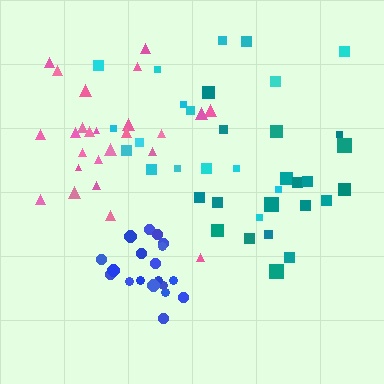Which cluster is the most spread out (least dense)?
Cyan.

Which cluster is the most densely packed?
Blue.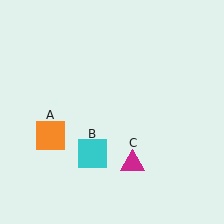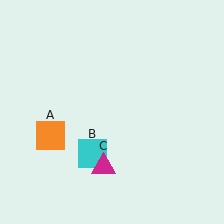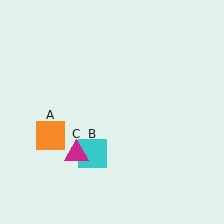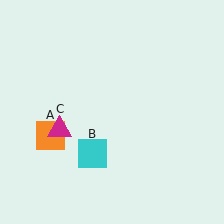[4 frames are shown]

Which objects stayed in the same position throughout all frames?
Orange square (object A) and cyan square (object B) remained stationary.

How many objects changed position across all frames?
1 object changed position: magenta triangle (object C).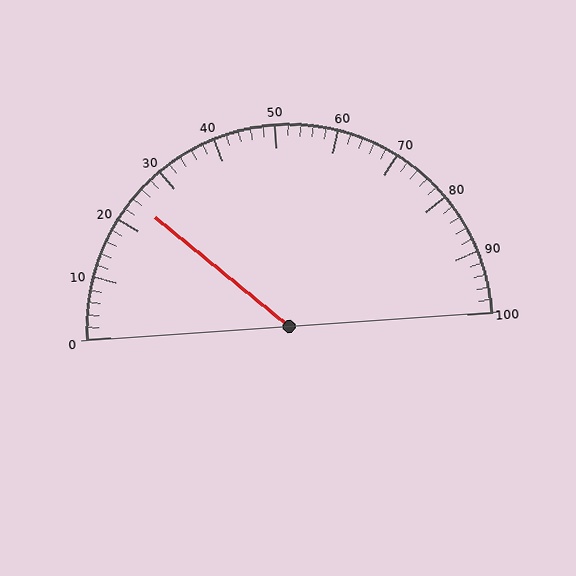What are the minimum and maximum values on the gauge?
The gauge ranges from 0 to 100.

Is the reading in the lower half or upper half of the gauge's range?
The reading is in the lower half of the range (0 to 100).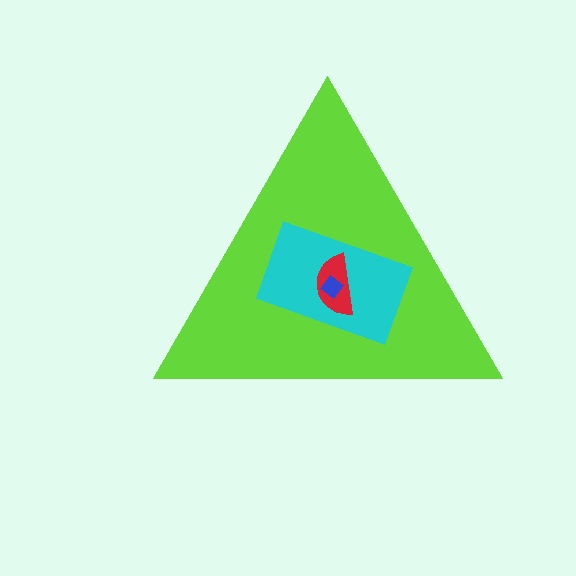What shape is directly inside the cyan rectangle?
The red semicircle.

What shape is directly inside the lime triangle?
The cyan rectangle.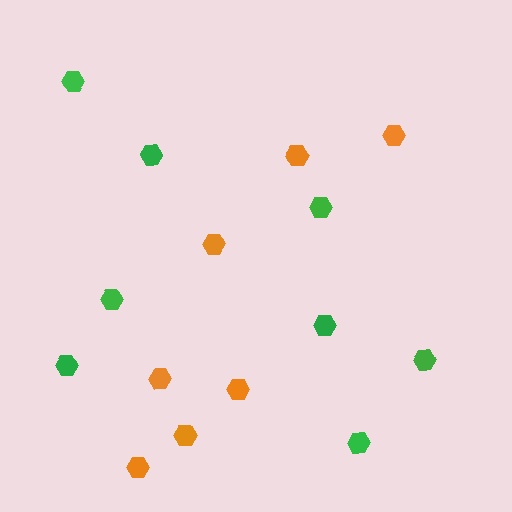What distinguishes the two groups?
There are 2 groups: one group of green hexagons (8) and one group of orange hexagons (7).